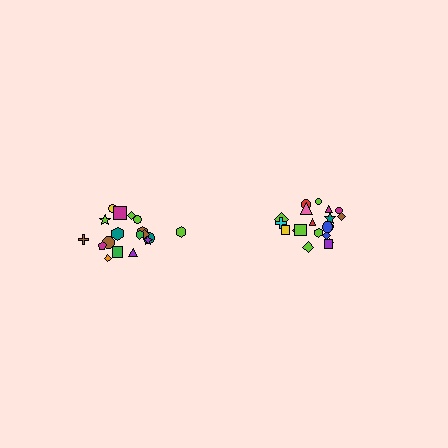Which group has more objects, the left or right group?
The right group.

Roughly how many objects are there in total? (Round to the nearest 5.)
Roughly 40 objects in total.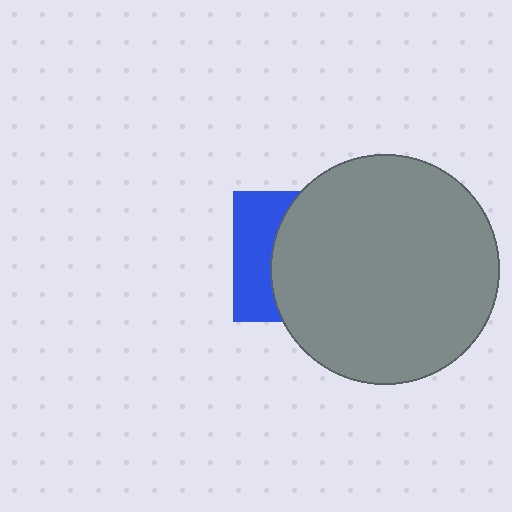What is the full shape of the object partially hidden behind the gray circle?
The partially hidden object is a blue square.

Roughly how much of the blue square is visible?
A small part of it is visible (roughly 34%).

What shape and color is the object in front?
The object in front is a gray circle.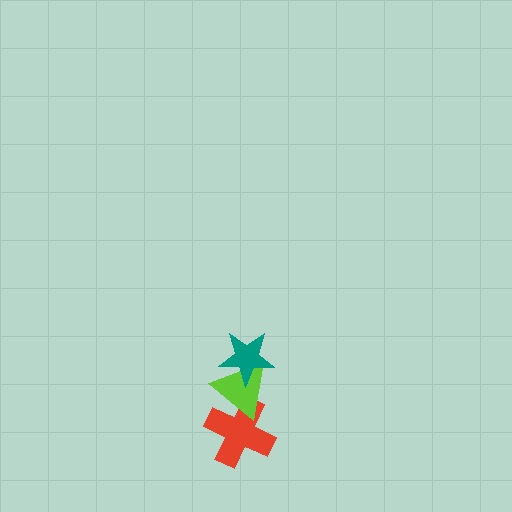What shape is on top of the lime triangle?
The teal star is on top of the lime triangle.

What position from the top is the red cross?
The red cross is 3rd from the top.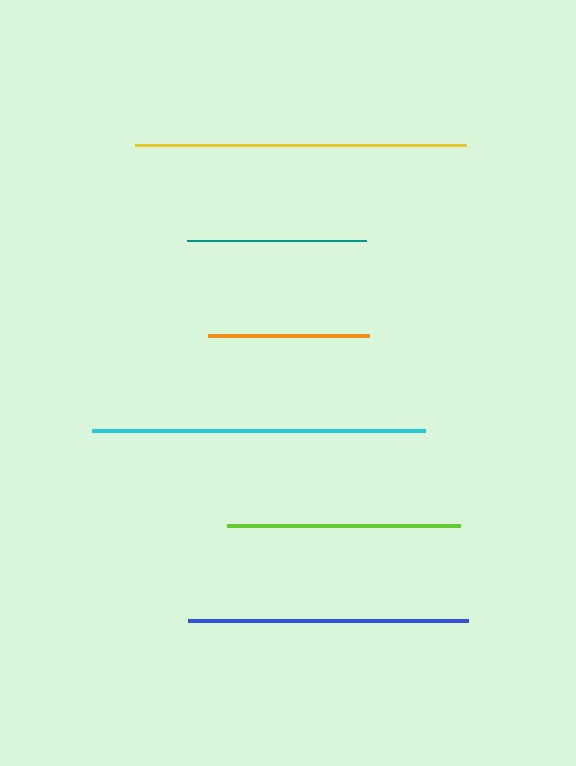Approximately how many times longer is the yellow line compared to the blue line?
The yellow line is approximately 1.2 times the length of the blue line.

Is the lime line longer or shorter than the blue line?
The blue line is longer than the lime line.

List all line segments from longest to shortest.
From longest to shortest: cyan, yellow, blue, lime, teal, orange.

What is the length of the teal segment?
The teal segment is approximately 178 pixels long.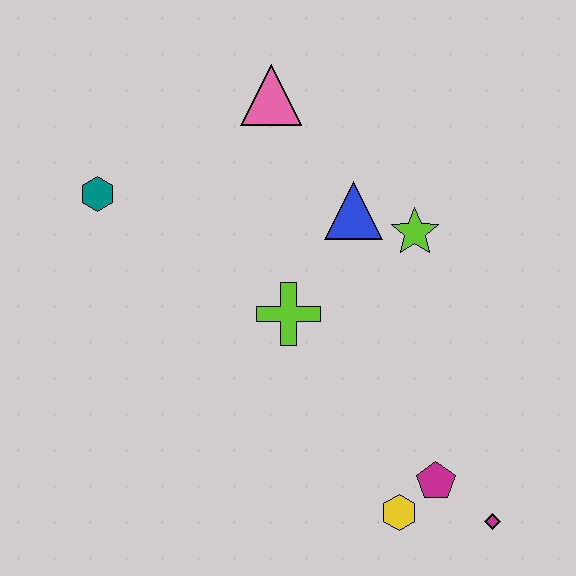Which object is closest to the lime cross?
The blue triangle is closest to the lime cross.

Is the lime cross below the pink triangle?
Yes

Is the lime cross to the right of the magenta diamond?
No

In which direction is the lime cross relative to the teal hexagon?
The lime cross is to the right of the teal hexagon.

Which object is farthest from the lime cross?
The magenta diamond is farthest from the lime cross.